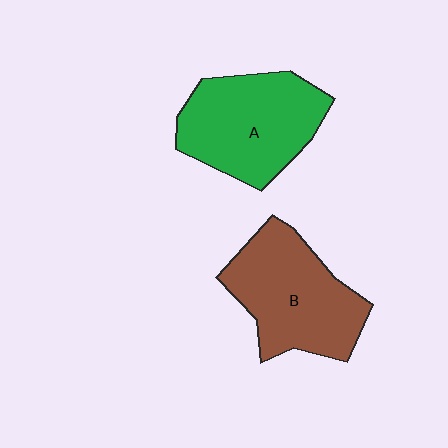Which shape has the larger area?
Shape B (brown).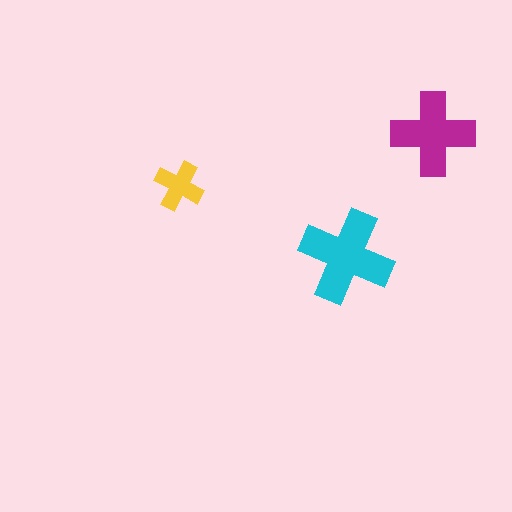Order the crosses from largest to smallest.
the cyan one, the magenta one, the yellow one.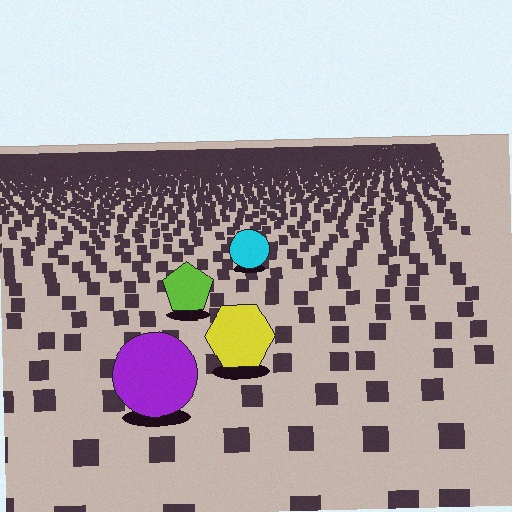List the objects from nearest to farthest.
From nearest to farthest: the purple circle, the yellow hexagon, the lime pentagon, the cyan circle.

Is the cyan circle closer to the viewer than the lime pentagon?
No. The lime pentagon is closer — you can tell from the texture gradient: the ground texture is coarser near it.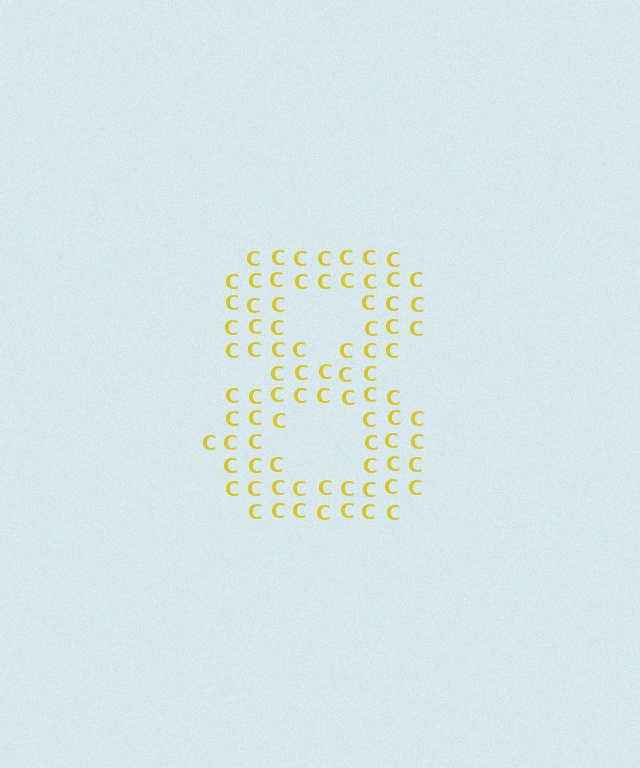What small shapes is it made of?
It is made of small letter C's.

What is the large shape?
The large shape is the digit 8.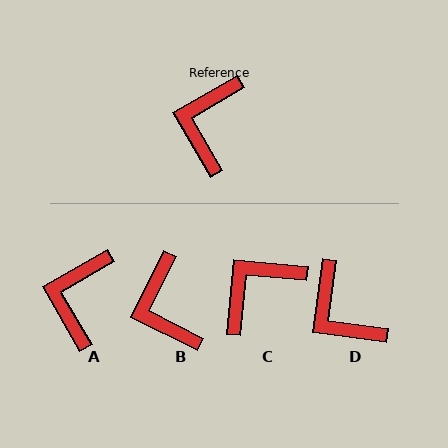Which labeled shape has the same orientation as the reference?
A.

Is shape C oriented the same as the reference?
No, it is off by about 35 degrees.